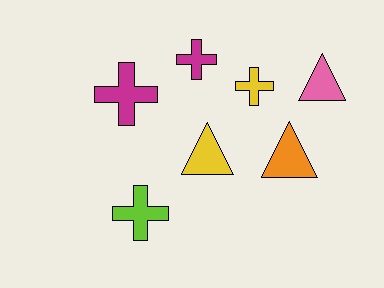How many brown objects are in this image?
There are no brown objects.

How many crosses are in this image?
There are 4 crosses.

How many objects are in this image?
There are 7 objects.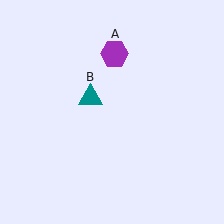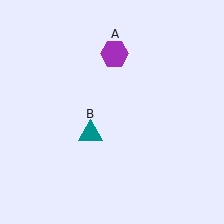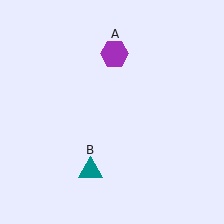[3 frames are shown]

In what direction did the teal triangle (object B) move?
The teal triangle (object B) moved down.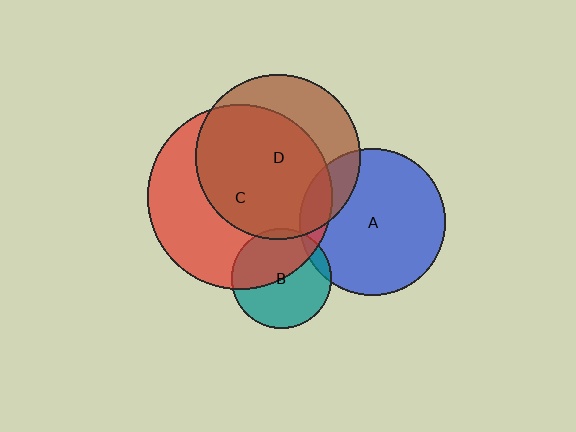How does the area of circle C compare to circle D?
Approximately 1.3 times.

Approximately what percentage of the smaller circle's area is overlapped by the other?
Approximately 10%.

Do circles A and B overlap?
Yes.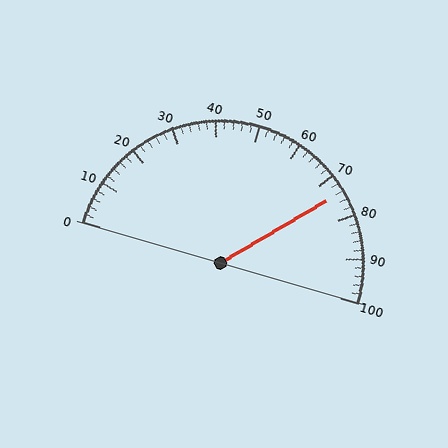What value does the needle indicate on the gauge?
The needle indicates approximately 74.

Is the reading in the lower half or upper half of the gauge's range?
The reading is in the upper half of the range (0 to 100).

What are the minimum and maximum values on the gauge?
The gauge ranges from 0 to 100.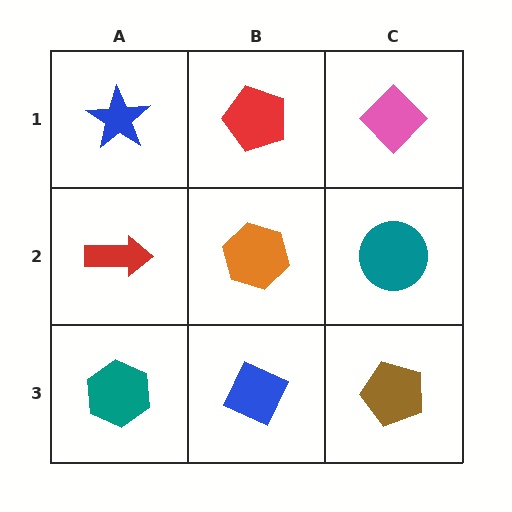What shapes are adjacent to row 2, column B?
A red pentagon (row 1, column B), a blue diamond (row 3, column B), a red arrow (row 2, column A), a teal circle (row 2, column C).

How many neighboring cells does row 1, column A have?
2.